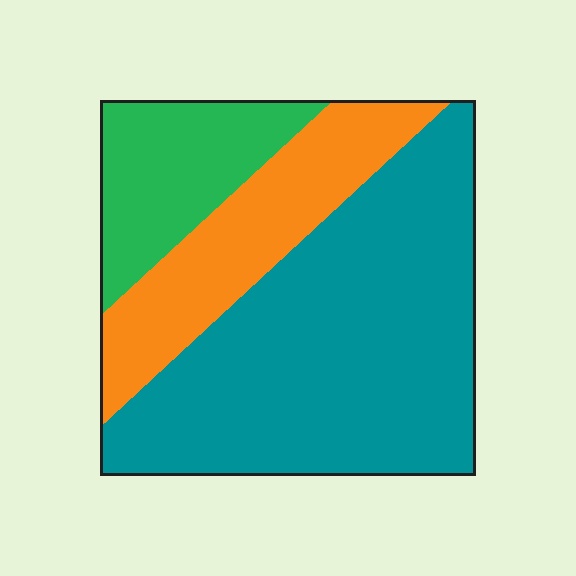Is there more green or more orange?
Orange.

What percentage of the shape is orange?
Orange takes up about one quarter (1/4) of the shape.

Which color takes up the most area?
Teal, at roughly 60%.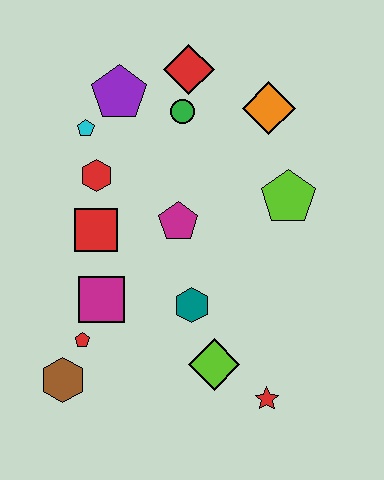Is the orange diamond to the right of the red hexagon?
Yes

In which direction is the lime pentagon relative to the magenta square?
The lime pentagon is to the right of the magenta square.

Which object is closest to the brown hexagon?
The red pentagon is closest to the brown hexagon.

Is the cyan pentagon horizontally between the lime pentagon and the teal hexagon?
No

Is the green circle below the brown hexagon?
No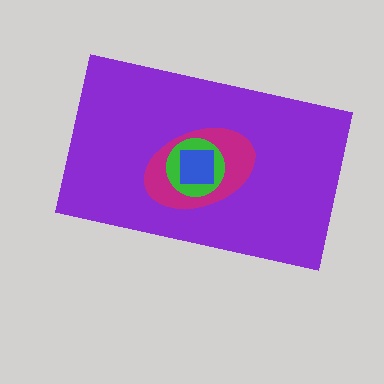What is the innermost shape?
The blue square.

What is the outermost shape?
The purple rectangle.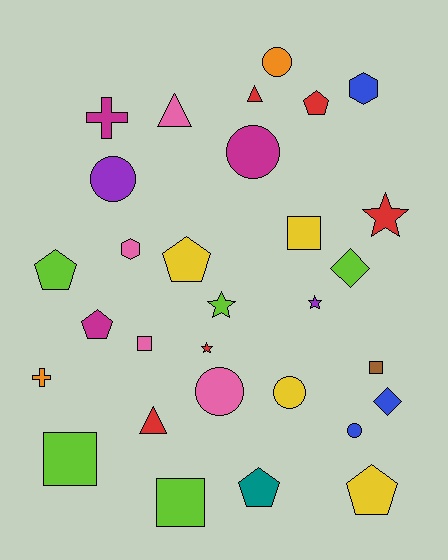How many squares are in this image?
There are 5 squares.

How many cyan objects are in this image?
There are no cyan objects.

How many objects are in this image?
There are 30 objects.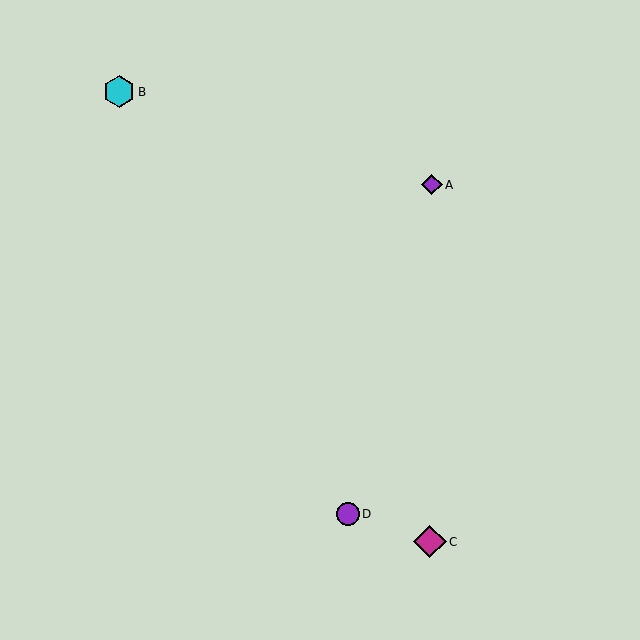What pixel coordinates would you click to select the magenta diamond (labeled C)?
Click at (430, 542) to select the magenta diamond C.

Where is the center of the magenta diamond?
The center of the magenta diamond is at (430, 542).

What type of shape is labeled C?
Shape C is a magenta diamond.